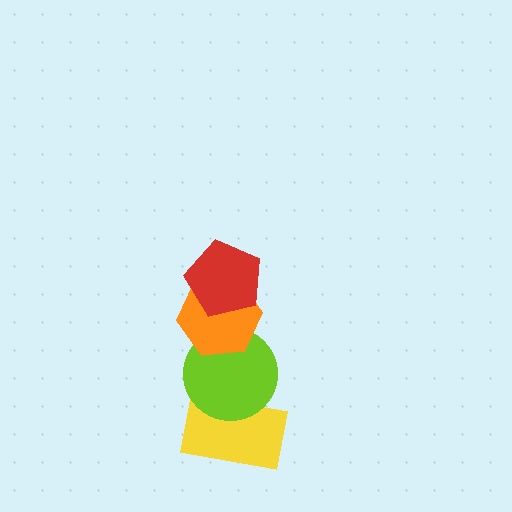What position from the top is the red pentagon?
The red pentagon is 1st from the top.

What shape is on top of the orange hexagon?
The red pentagon is on top of the orange hexagon.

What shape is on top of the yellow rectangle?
The lime circle is on top of the yellow rectangle.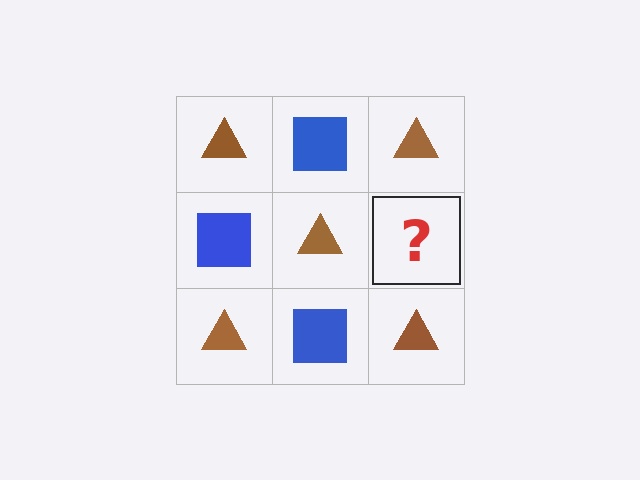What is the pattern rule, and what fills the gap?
The rule is that it alternates brown triangle and blue square in a checkerboard pattern. The gap should be filled with a blue square.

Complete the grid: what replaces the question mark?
The question mark should be replaced with a blue square.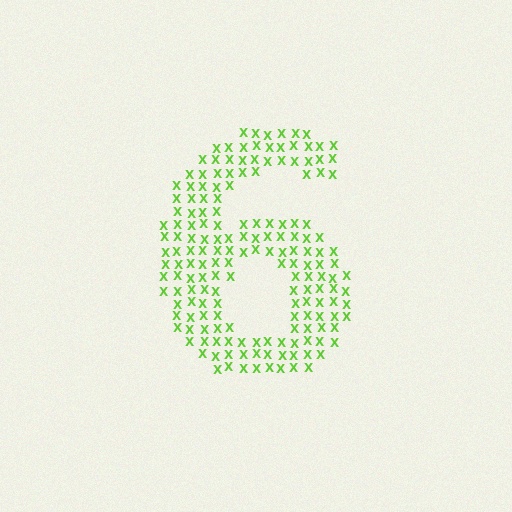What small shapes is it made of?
It is made of small letter X's.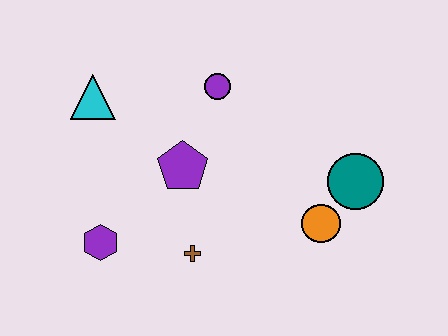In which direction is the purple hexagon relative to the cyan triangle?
The purple hexagon is below the cyan triangle.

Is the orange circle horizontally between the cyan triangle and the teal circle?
Yes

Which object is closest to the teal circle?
The orange circle is closest to the teal circle.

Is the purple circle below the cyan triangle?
No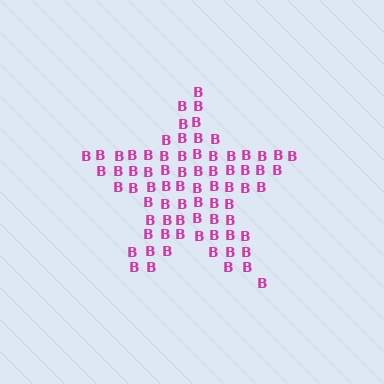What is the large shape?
The large shape is a star.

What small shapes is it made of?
It is made of small letter B's.